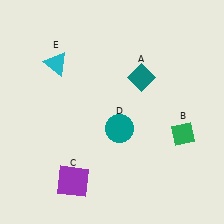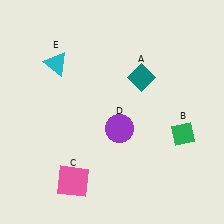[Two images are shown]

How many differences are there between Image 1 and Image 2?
There are 2 differences between the two images.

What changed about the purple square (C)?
In Image 1, C is purple. In Image 2, it changed to pink.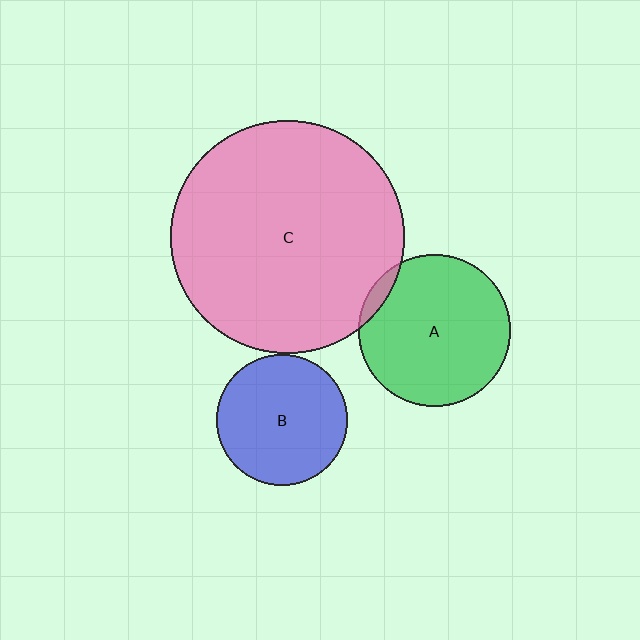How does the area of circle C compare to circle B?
Approximately 3.2 times.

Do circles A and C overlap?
Yes.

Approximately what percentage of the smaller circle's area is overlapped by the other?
Approximately 5%.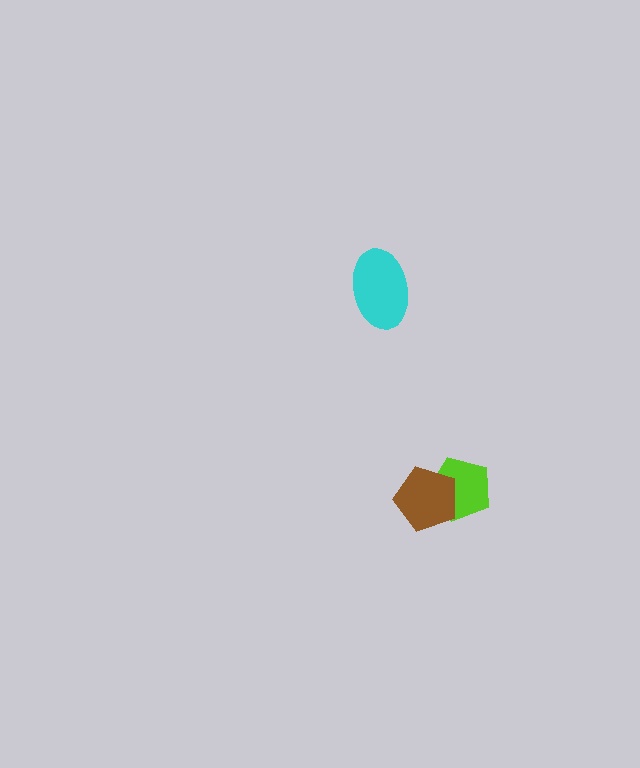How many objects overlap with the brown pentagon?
1 object overlaps with the brown pentagon.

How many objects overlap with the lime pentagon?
1 object overlaps with the lime pentagon.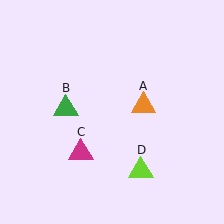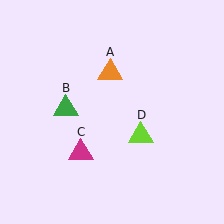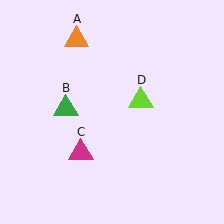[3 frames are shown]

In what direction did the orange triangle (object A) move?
The orange triangle (object A) moved up and to the left.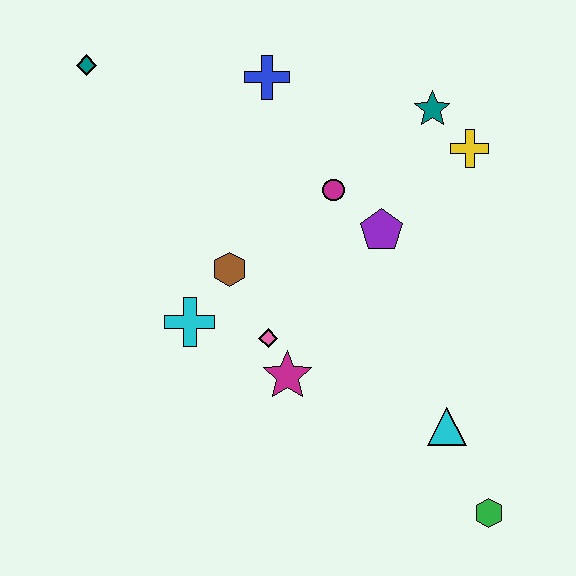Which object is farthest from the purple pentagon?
The teal diamond is farthest from the purple pentagon.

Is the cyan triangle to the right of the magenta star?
Yes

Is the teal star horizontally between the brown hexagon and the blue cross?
No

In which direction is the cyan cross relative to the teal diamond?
The cyan cross is below the teal diamond.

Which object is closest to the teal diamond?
The blue cross is closest to the teal diamond.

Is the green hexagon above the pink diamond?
No